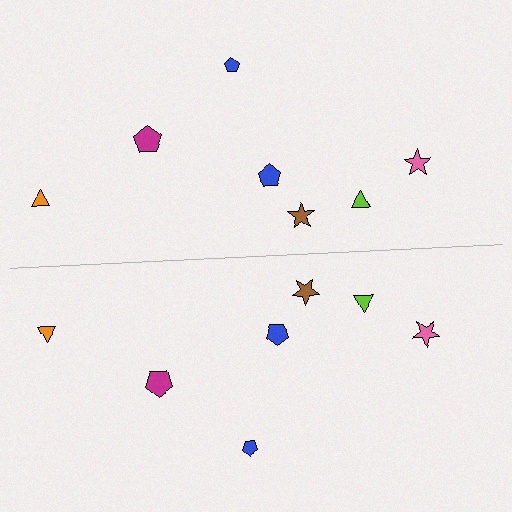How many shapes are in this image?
There are 14 shapes in this image.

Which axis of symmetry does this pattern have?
The pattern has a horizontal axis of symmetry running through the center of the image.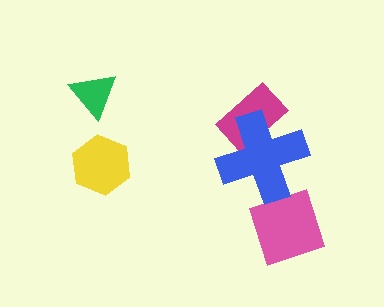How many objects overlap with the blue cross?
1 object overlaps with the blue cross.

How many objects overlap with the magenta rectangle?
1 object overlaps with the magenta rectangle.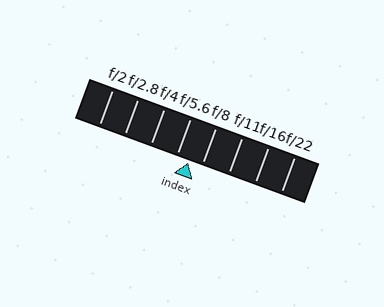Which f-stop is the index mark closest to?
The index mark is closest to f/5.6.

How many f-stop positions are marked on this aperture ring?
There are 8 f-stop positions marked.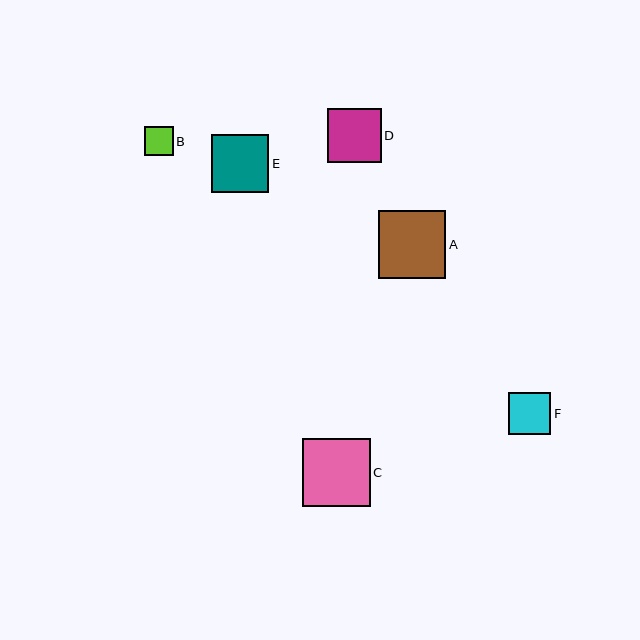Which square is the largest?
Square C is the largest with a size of approximately 68 pixels.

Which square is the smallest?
Square B is the smallest with a size of approximately 28 pixels.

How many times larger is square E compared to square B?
Square E is approximately 2.0 times the size of square B.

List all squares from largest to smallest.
From largest to smallest: C, A, E, D, F, B.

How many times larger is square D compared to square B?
Square D is approximately 1.9 times the size of square B.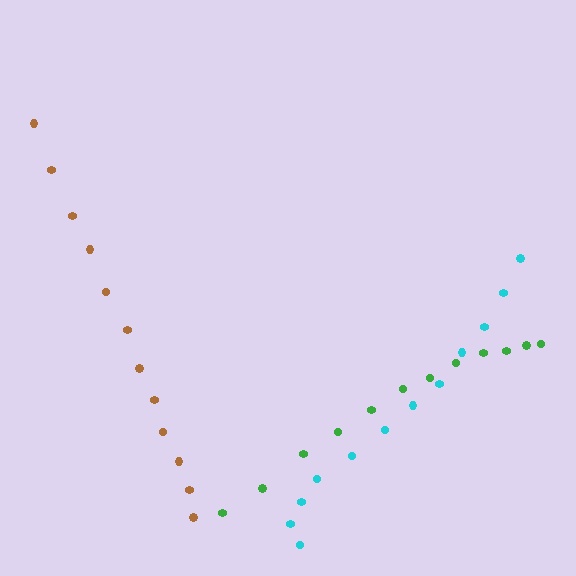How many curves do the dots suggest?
There are 3 distinct paths.